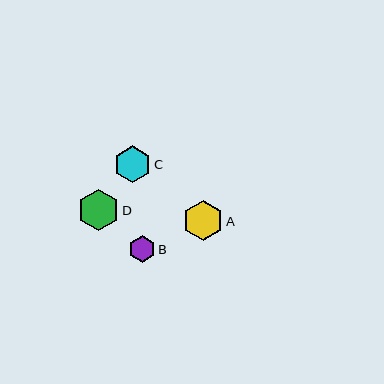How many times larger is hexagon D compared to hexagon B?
Hexagon D is approximately 1.6 times the size of hexagon B.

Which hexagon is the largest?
Hexagon D is the largest with a size of approximately 41 pixels.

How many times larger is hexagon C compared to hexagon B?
Hexagon C is approximately 1.4 times the size of hexagon B.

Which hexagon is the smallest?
Hexagon B is the smallest with a size of approximately 27 pixels.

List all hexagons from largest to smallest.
From largest to smallest: D, A, C, B.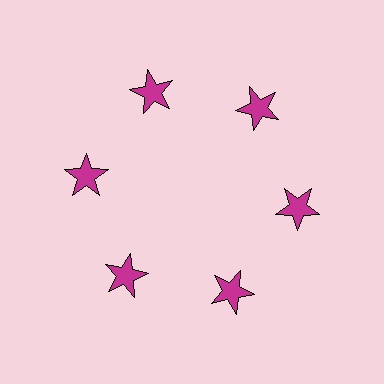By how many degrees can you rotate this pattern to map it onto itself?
The pattern maps onto itself every 60 degrees of rotation.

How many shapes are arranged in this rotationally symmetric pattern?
There are 6 shapes, arranged in 6 groups of 1.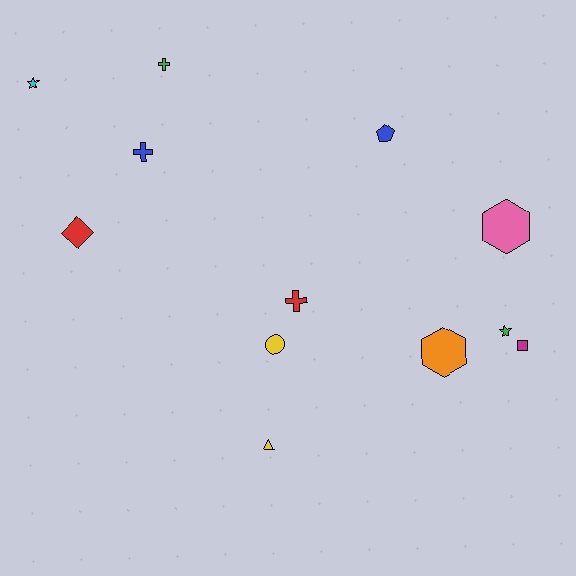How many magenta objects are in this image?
There is 1 magenta object.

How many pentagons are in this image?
There is 1 pentagon.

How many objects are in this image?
There are 12 objects.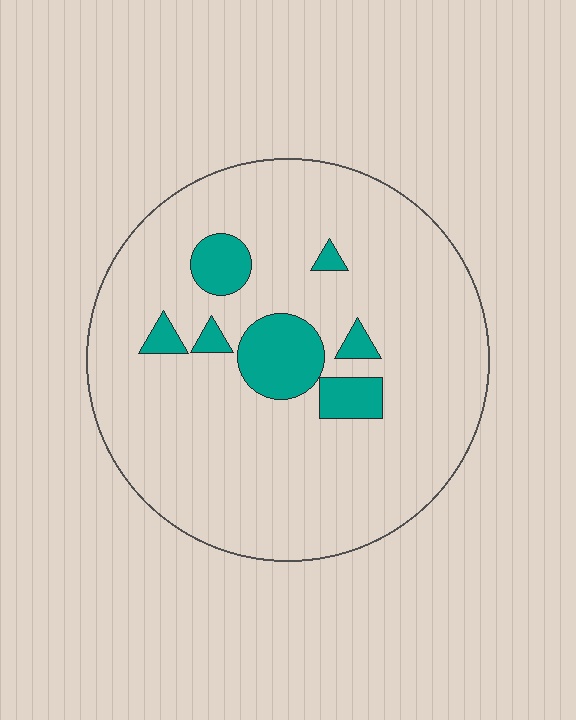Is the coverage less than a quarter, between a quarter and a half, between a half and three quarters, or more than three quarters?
Less than a quarter.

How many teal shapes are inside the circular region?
7.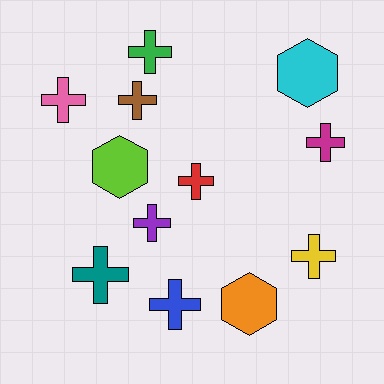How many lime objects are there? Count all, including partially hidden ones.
There is 1 lime object.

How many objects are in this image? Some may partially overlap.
There are 12 objects.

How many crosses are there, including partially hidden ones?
There are 9 crosses.